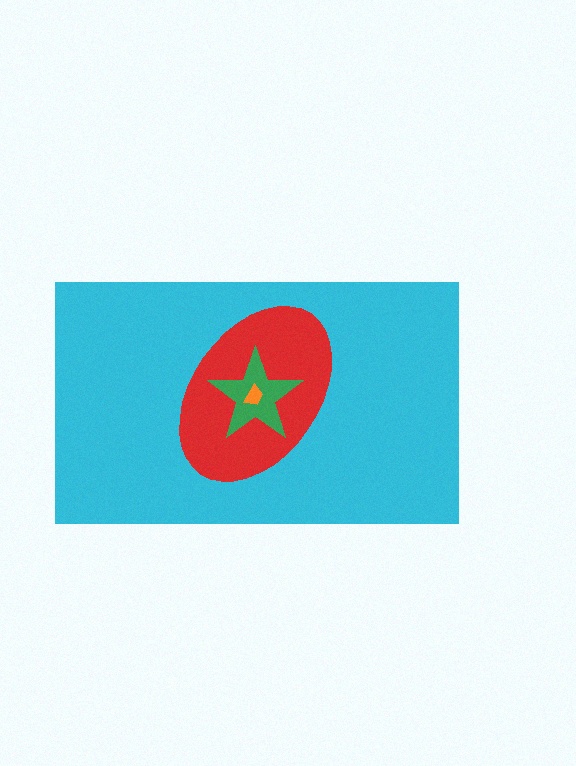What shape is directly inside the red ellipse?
The green star.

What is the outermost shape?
The cyan rectangle.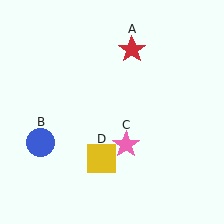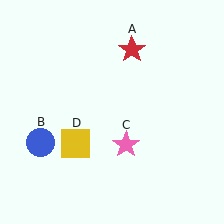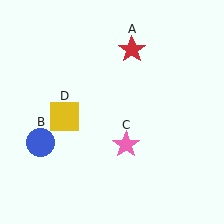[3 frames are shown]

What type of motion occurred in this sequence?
The yellow square (object D) rotated clockwise around the center of the scene.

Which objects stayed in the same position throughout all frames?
Red star (object A) and blue circle (object B) and pink star (object C) remained stationary.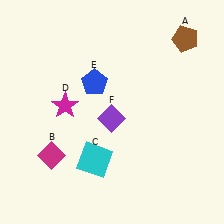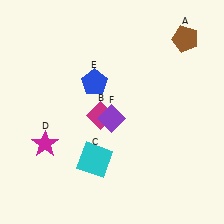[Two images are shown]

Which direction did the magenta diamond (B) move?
The magenta diamond (B) moved right.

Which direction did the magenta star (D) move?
The magenta star (D) moved down.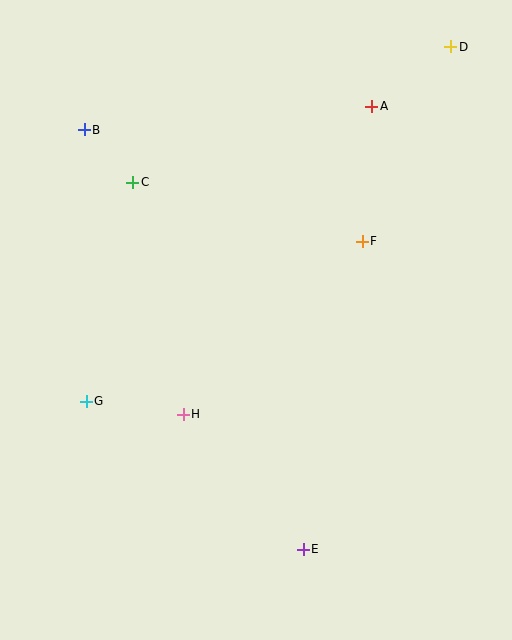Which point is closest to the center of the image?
Point H at (183, 414) is closest to the center.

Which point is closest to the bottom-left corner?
Point G is closest to the bottom-left corner.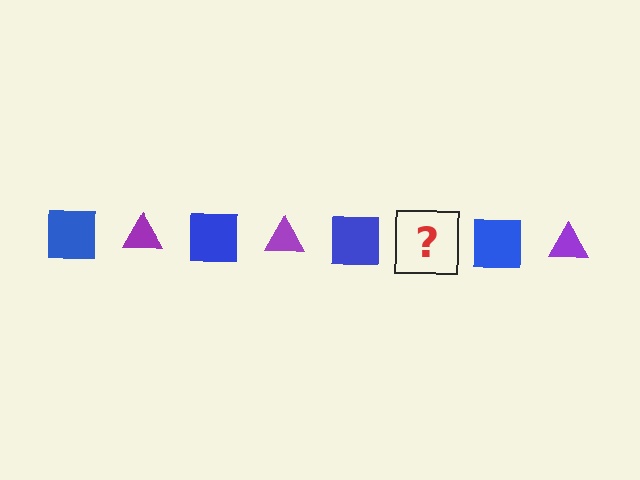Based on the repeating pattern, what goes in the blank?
The blank should be a purple triangle.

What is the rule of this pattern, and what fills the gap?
The rule is that the pattern alternates between blue square and purple triangle. The gap should be filled with a purple triangle.